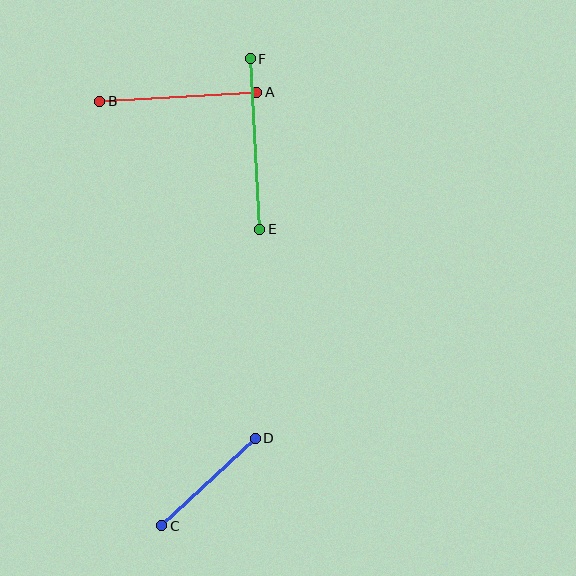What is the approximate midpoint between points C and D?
The midpoint is at approximately (208, 482) pixels.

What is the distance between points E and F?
The distance is approximately 171 pixels.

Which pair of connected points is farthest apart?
Points E and F are farthest apart.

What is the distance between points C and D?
The distance is approximately 128 pixels.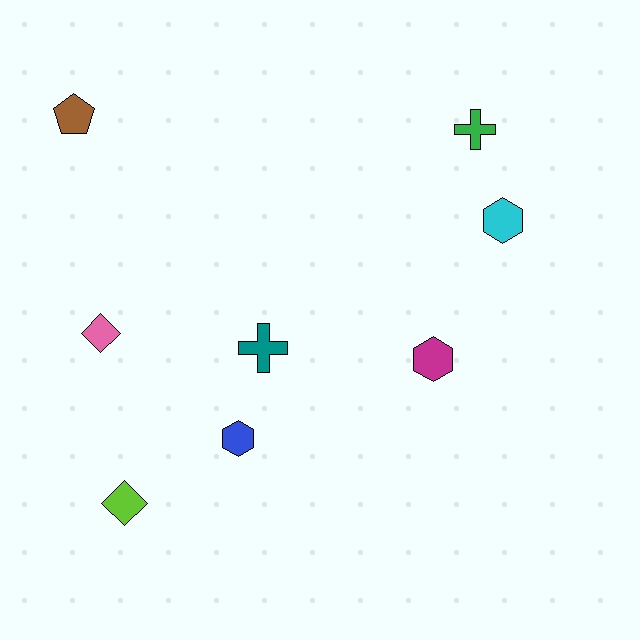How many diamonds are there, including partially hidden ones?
There are 2 diamonds.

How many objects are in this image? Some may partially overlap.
There are 8 objects.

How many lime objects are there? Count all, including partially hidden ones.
There is 1 lime object.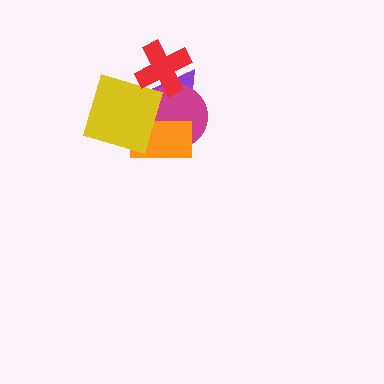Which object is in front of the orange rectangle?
The yellow diamond is in front of the orange rectangle.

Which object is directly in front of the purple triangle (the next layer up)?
The magenta circle is directly in front of the purple triangle.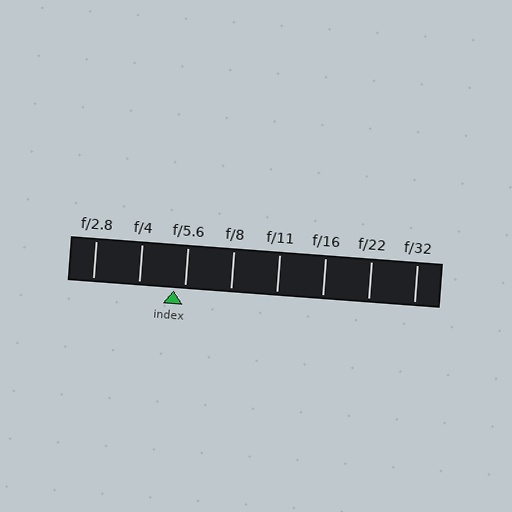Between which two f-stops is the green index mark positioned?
The index mark is between f/4 and f/5.6.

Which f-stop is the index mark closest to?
The index mark is closest to f/5.6.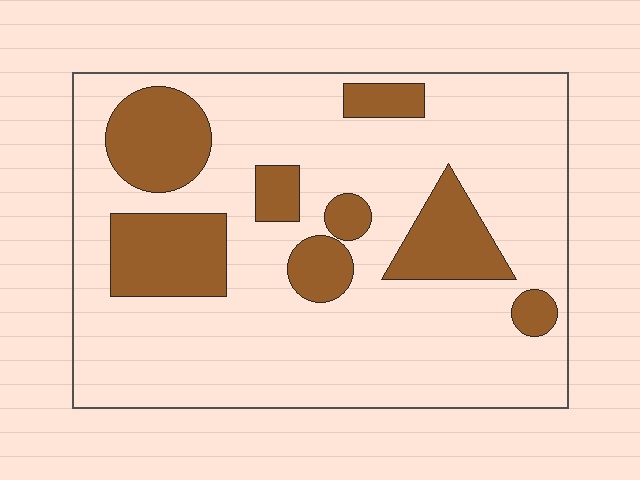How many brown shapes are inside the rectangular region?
8.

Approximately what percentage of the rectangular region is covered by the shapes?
Approximately 25%.